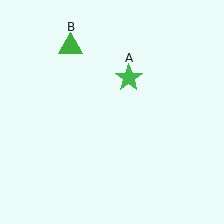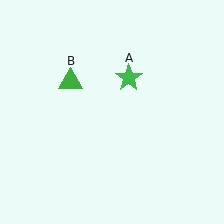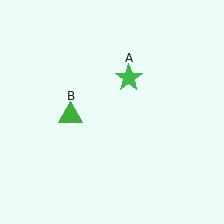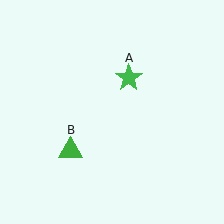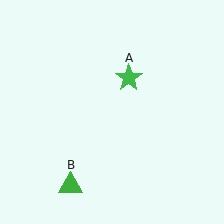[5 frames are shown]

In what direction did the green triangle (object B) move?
The green triangle (object B) moved down.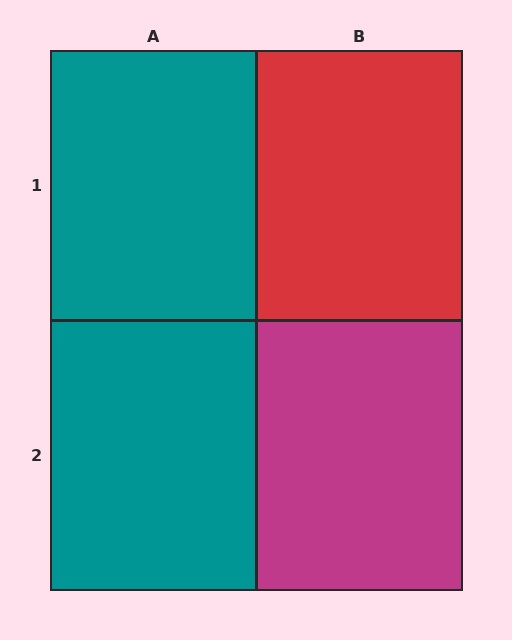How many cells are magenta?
1 cell is magenta.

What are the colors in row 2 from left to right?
Teal, magenta.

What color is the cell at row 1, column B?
Red.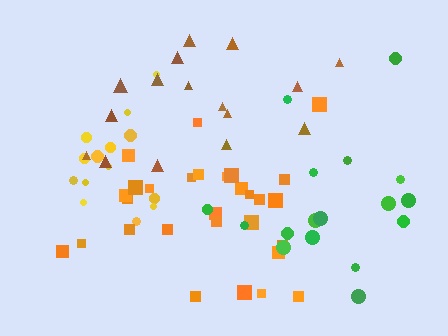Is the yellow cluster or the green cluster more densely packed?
Yellow.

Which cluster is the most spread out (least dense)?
Brown.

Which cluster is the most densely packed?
Yellow.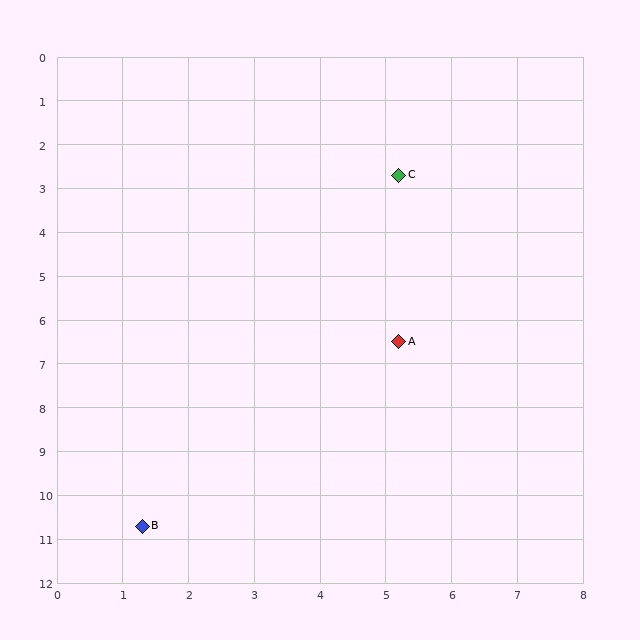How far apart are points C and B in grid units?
Points C and B are about 8.9 grid units apart.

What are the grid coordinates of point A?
Point A is at approximately (5.2, 6.5).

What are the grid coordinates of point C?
Point C is at approximately (5.2, 2.7).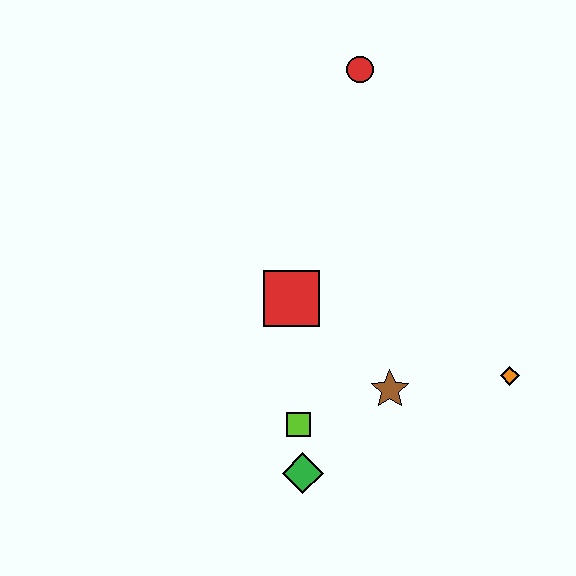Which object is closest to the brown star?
The lime square is closest to the brown star.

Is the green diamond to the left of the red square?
No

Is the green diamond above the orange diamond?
No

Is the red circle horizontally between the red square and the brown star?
Yes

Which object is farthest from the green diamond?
The red circle is farthest from the green diamond.